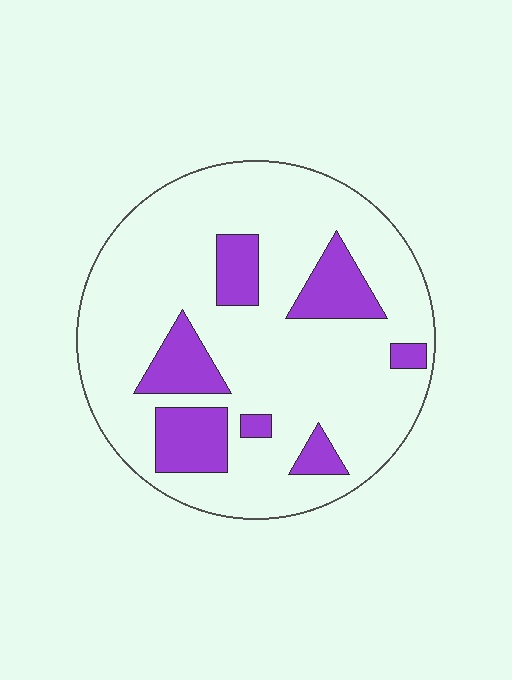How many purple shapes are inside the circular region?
7.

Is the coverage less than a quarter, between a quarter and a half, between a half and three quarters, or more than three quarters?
Less than a quarter.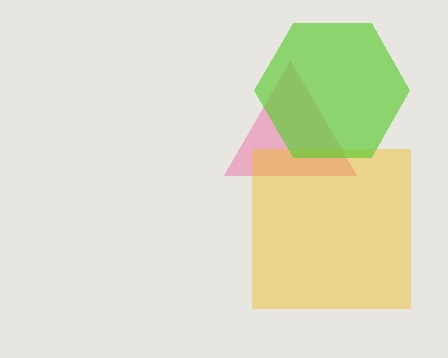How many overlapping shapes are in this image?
There are 3 overlapping shapes in the image.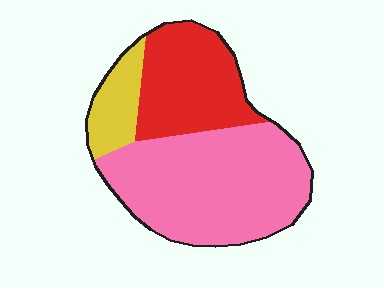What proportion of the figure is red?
Red takes up about one third (1/3) of the figure.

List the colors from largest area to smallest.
From largest to smallest: pink, red, yellow.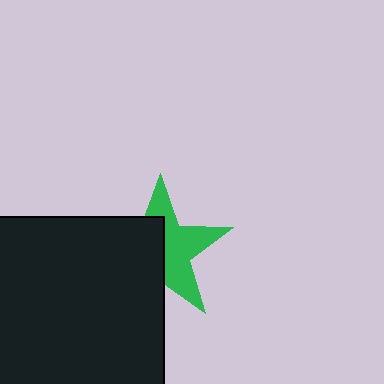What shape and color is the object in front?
The object in front is a black rectangle.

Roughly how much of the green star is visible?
About half of it is visible (roughly 49%).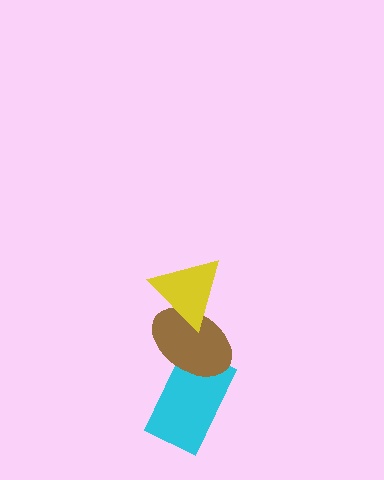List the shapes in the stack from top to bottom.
From top to bottom: the yellow triangle, the brown ellipse, the cyan rectangle.